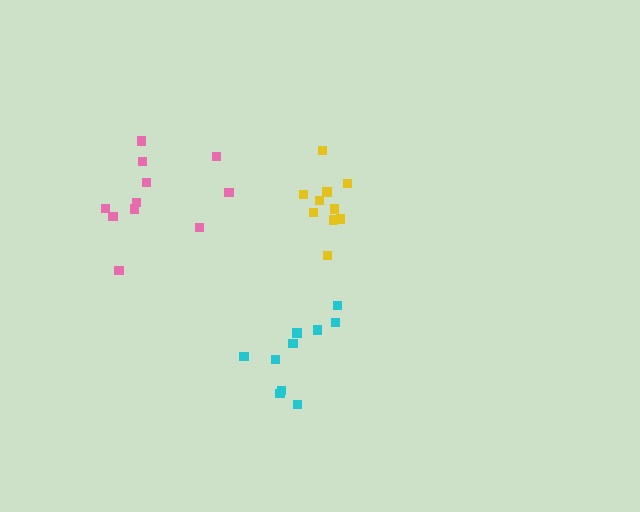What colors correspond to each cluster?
The clusters are colored: cyan, yellow, pink.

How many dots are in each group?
Group 1: 10 dots, Group 2: 10 dots, Group 3: 11 dots (31 total).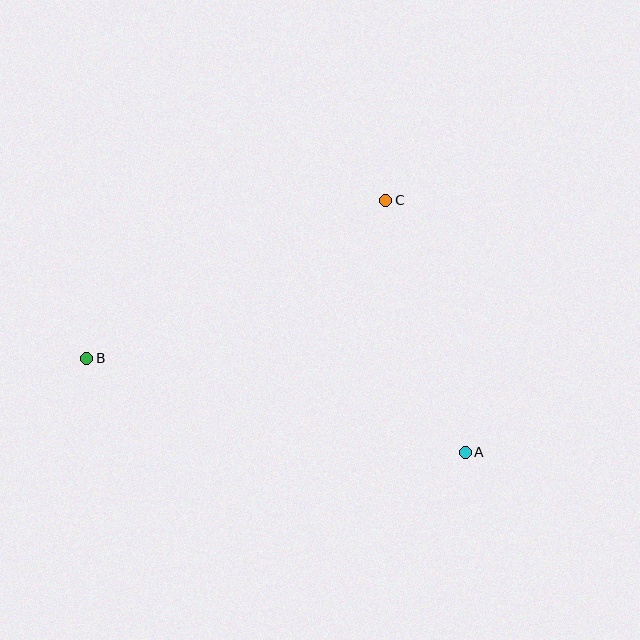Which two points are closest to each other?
Points A and C are closest to each other.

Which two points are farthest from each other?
Points A and B are farthest from each other.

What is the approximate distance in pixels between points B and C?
The distance between B and C is approximately 338 pixels.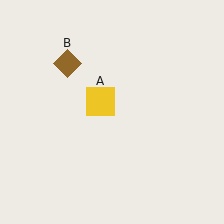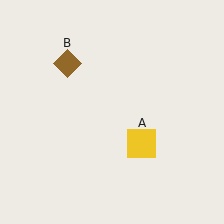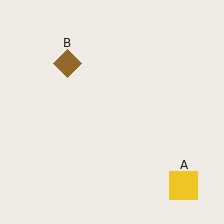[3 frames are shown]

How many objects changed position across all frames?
1 object changed position: yellow square (object A).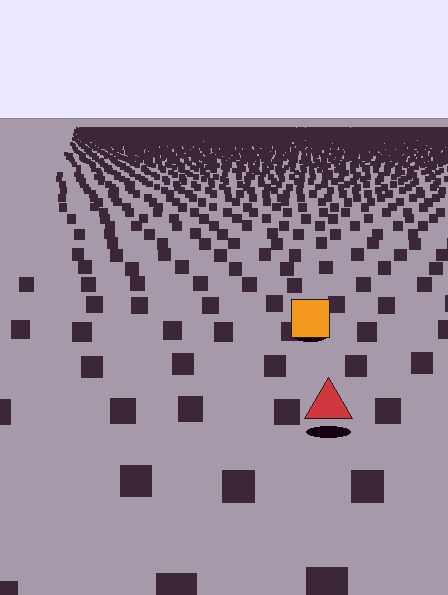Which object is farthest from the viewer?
The orange square is farthest from the viewer. It appears smaller and the ground texture around it is denser.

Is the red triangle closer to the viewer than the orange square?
Yes. The red triangle is closer — you can tell from the texture gradient: the ground texture is coarser near it.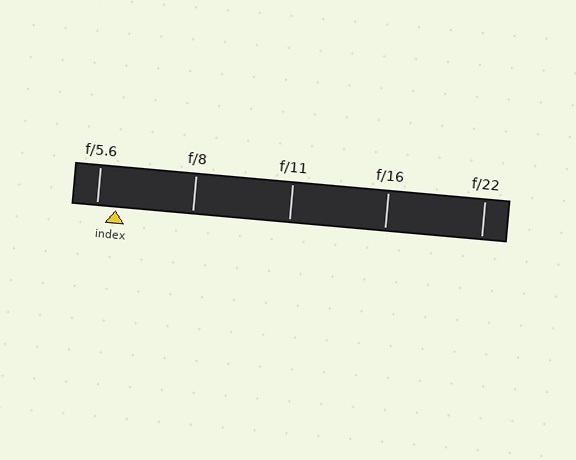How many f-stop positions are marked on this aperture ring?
There are 5 f-stop positions marked.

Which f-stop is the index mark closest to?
The index mark is closest to f/5.6.